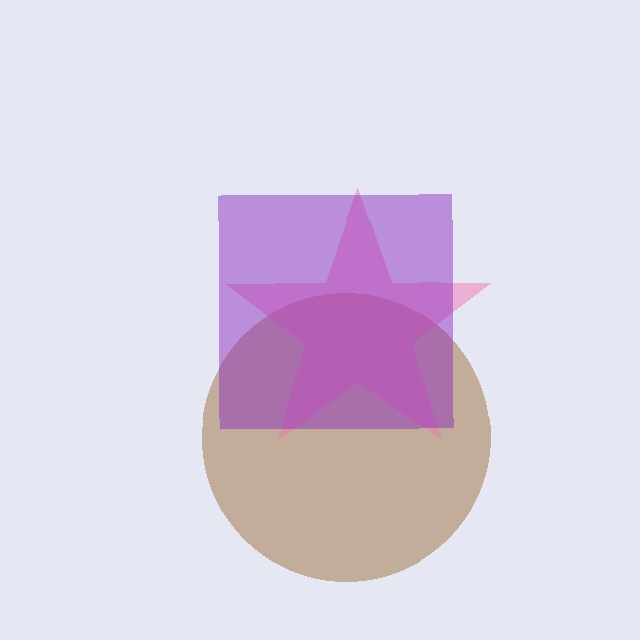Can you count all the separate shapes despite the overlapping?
Yes, there are 3 separate shapes.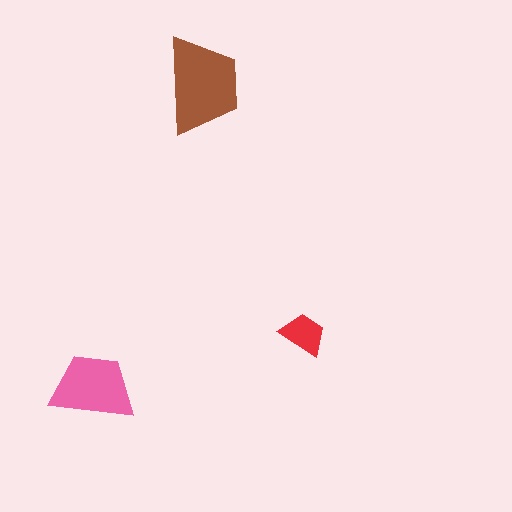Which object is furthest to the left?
The pink trapezoid is leftmost.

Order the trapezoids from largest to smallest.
the brown one, the pink one, the red one.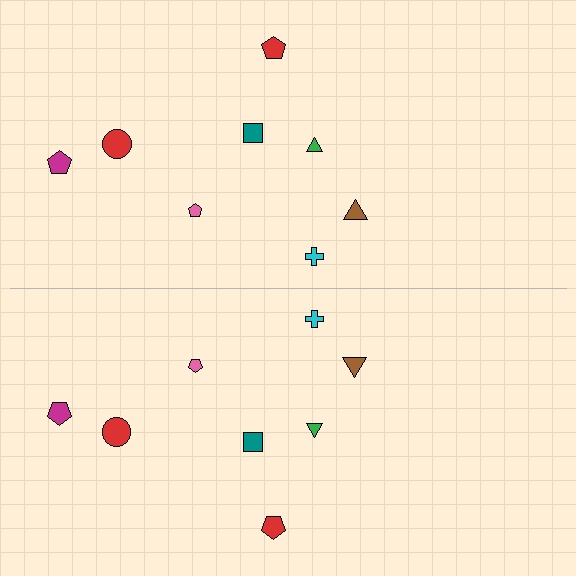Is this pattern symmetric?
Yes, this pattern has bilateral (reflection) symmetry.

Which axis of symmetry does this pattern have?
The pattern has a horizontal axis of symmetry running through the center of the image.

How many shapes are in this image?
There are 16 shapes in this image.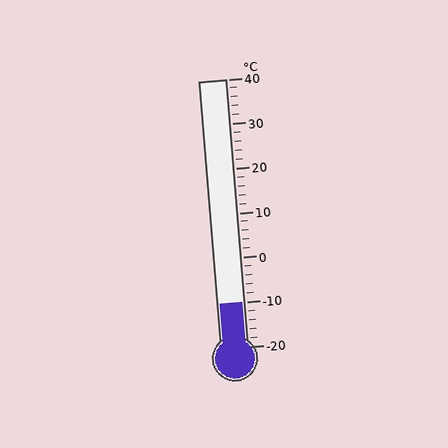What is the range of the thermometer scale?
The thermometer scale ranges from -20°C to 40°C.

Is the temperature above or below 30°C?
The temperature is below 30°C.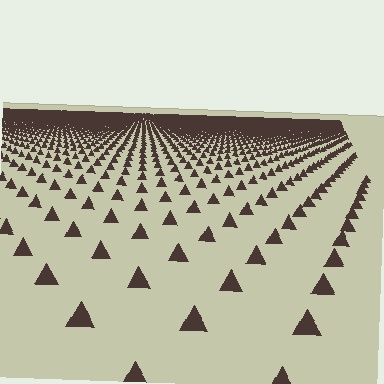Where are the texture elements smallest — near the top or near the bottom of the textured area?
Near the top.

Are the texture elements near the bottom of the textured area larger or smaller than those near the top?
Larger. Near the bottom, elements are closer to the viewer and appear at a bigger on-screen size.